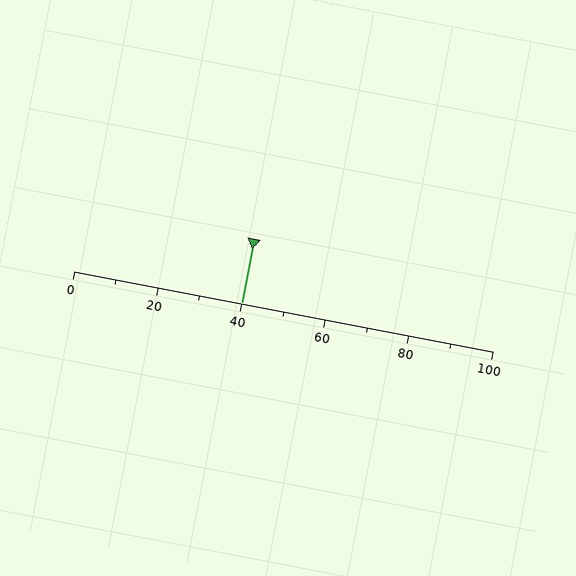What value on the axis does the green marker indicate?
The marker indicates approximately 40.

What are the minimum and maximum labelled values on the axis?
The axis runs from 0 to 100.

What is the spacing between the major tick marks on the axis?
The major ticks are spaced 20 apart.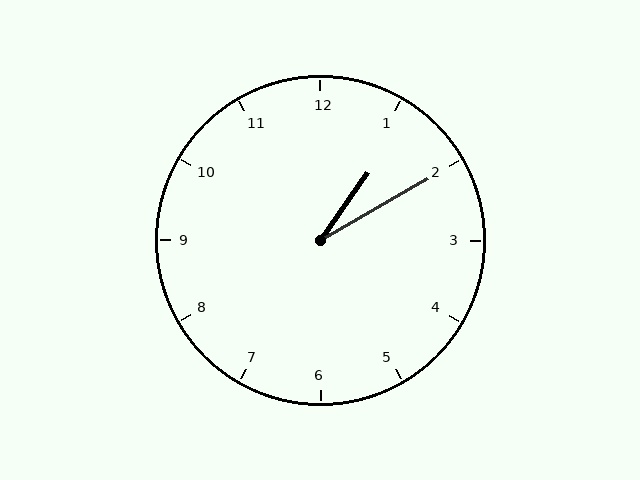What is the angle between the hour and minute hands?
Approximately 25 degrees.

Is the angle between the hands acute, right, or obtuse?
It is acute.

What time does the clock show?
1:10.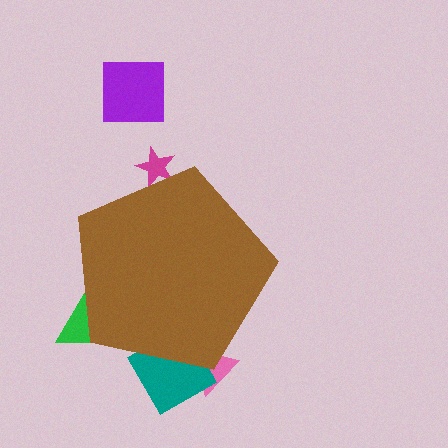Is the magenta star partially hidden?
Yes, the magenta star is partially hidden behind the brown pentagon.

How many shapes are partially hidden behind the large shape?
4 shapes are partially hidden.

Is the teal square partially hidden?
Yes, the teal square is partially hidden behind the brown pentagon.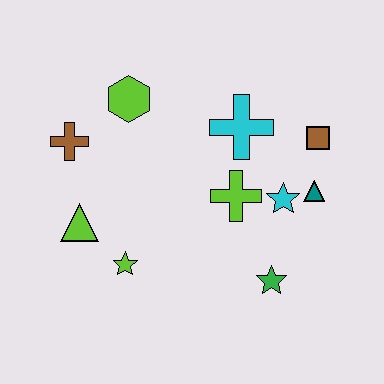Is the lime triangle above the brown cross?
No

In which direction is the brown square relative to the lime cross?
The brown square is to the right of the lime cross.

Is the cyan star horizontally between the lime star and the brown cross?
No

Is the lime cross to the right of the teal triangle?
No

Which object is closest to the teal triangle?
The cyan star is closest to the teal triangle.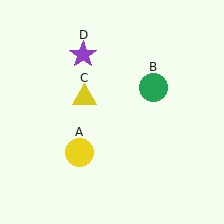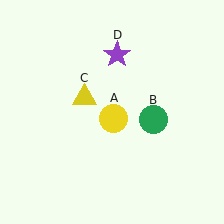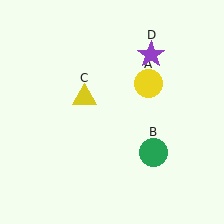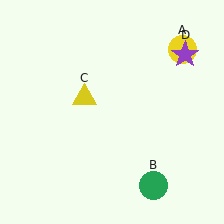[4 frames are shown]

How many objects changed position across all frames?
3 objects changed position: yellow circle (object A), green circle (object B), purple star (object D).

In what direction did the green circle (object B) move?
The green circle (object B) moved down.